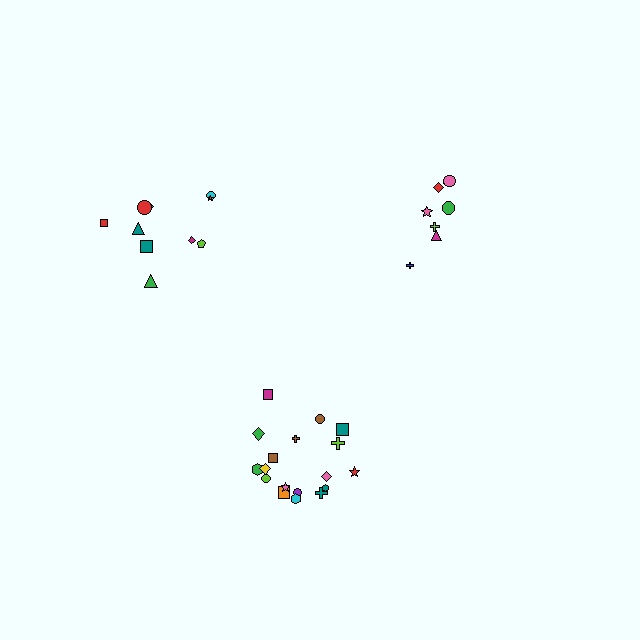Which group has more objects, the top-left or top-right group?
The top-left group.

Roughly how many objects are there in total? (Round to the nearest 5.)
Roughly 35 objects in total.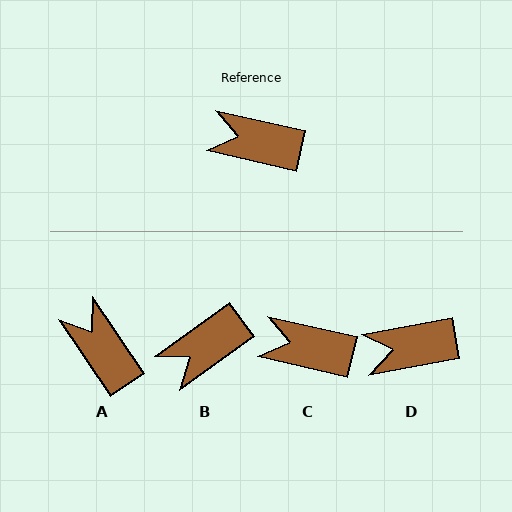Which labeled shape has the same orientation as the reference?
C.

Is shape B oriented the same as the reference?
No, it is off by about 49 degrees.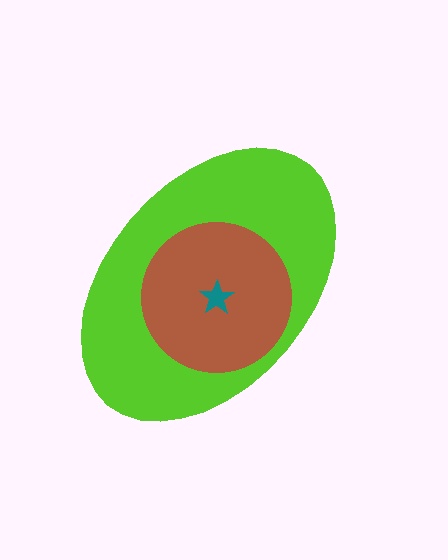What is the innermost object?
The teal star.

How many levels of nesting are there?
3.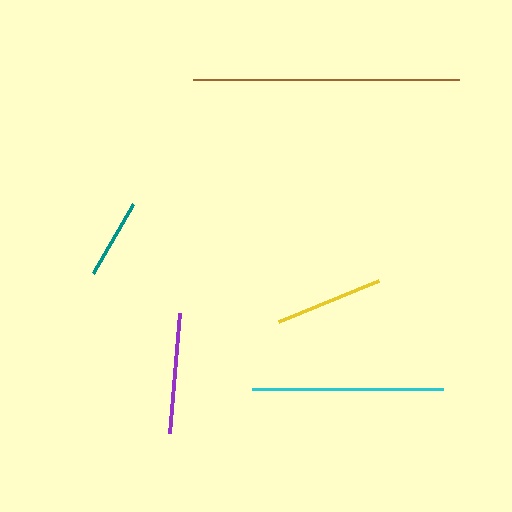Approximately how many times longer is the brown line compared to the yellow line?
The brown line is approximately 2.5 times the length of the yellow line.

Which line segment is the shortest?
The teal line is the shortest at approximately 79 pixels.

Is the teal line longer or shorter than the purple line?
The purple line is longer than the teal line.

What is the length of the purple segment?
The purple segment is approximately 121 pixels long.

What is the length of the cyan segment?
The cyan segment is approximately 190 pixels long.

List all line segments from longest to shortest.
From longest to shortest: brown, cyan, purple, yellow, teal.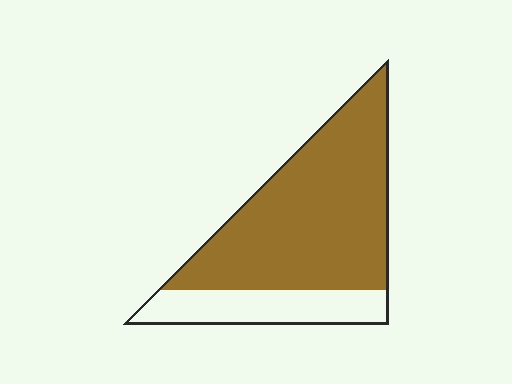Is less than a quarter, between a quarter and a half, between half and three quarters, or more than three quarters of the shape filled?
More than three quarters.